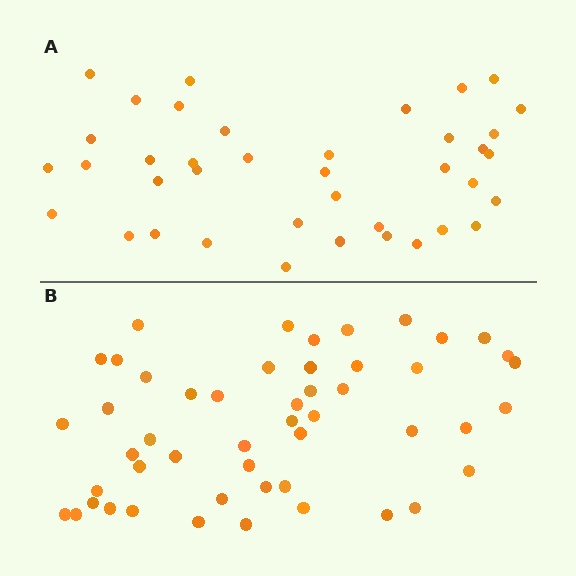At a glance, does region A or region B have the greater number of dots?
Region B (the bottom region) has more dots.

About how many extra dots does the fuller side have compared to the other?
Region B has roughly 12 or so more dots than region A.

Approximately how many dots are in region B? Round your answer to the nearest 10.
About 50 dots.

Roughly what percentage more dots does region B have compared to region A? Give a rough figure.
About 30% more.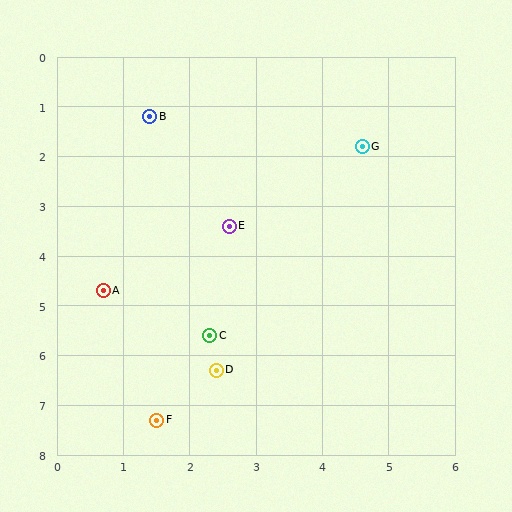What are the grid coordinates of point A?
Point A is at approximately (0.7, 4.7).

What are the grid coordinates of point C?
Point C is at approximately (2.3, 5.6).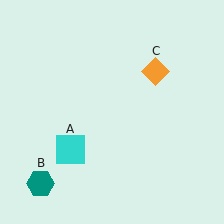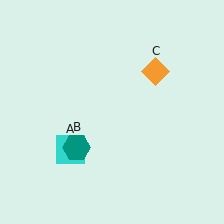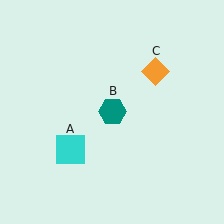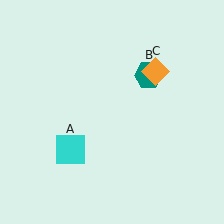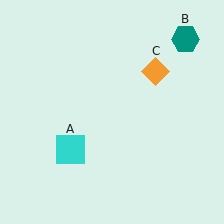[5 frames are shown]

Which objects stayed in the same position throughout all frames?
Cyan square (object A) and orange diamond (object C) remained stationary.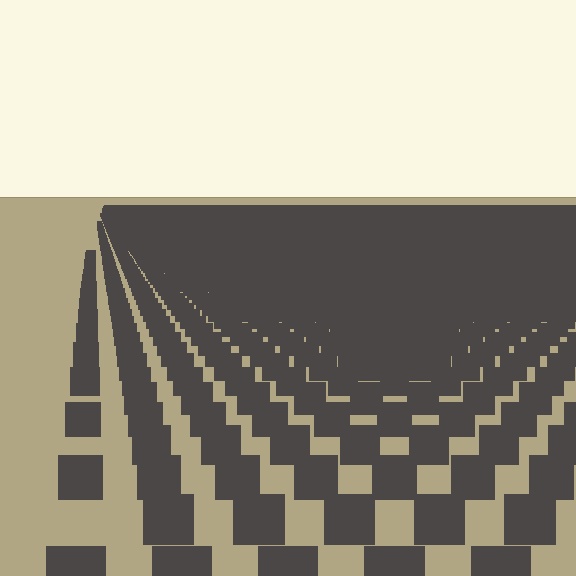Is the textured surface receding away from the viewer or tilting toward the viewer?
The surface is receding away from the viewer. Texture elements get smaller and denser toward the top.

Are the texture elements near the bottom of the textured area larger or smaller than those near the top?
Larger. Near the bottom, elements are closer to the viewer and appear at a bigger on-screen size.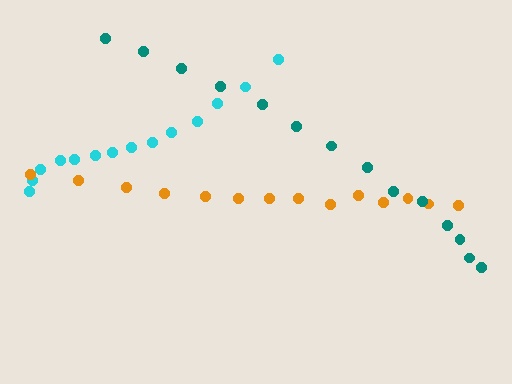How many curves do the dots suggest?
There are 3 distinct paths.